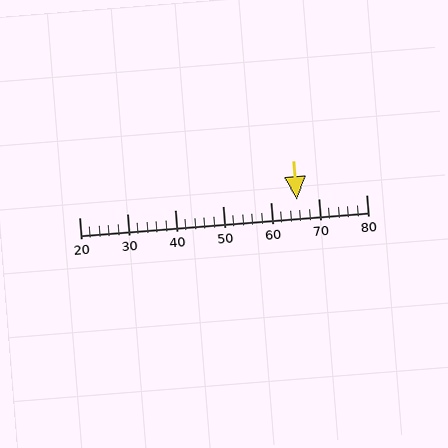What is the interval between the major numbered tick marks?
The major tick marks are spaced 10 units apart.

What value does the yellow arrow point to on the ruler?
The yellow arrow points to approximately 66.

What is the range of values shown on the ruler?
The ruler shows values from 20 to 80.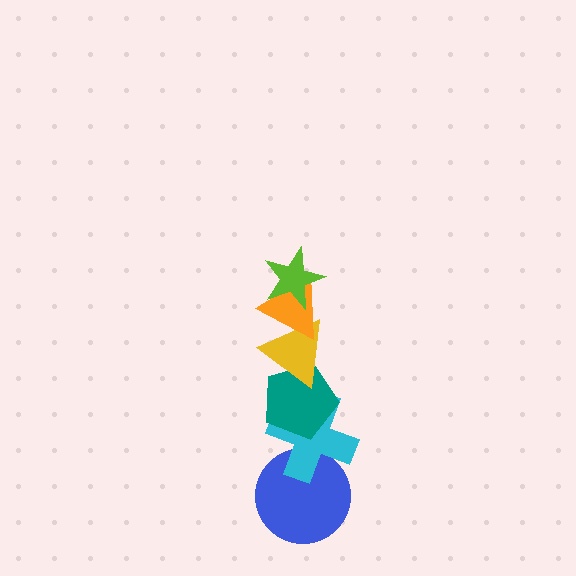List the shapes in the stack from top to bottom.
From top to bottom: the lime star, the orange triangle, the yellow triangle, the teal pentagon, the cyan cross, the blue circle.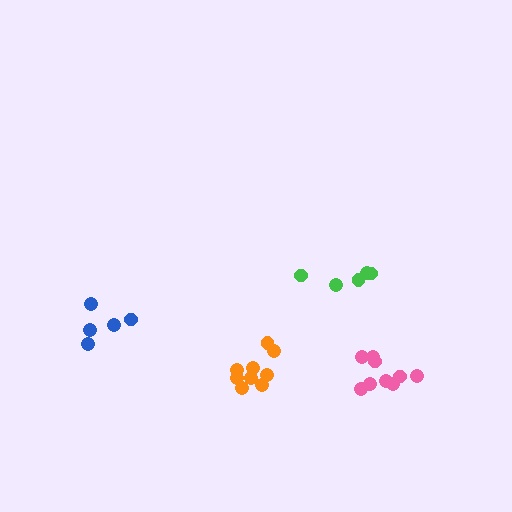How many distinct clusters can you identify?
There are 4 distinct clusters.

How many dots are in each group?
Group 1: 9 dots, Group 2: 9 dots, Group 3: 5 dots, Group 4: 5 dots (28 total).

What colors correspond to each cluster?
The clusters are colored: orange, pink, green, blue.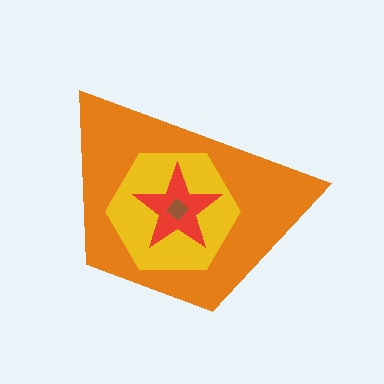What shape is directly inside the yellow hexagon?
The red star.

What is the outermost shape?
The orange trapezoid.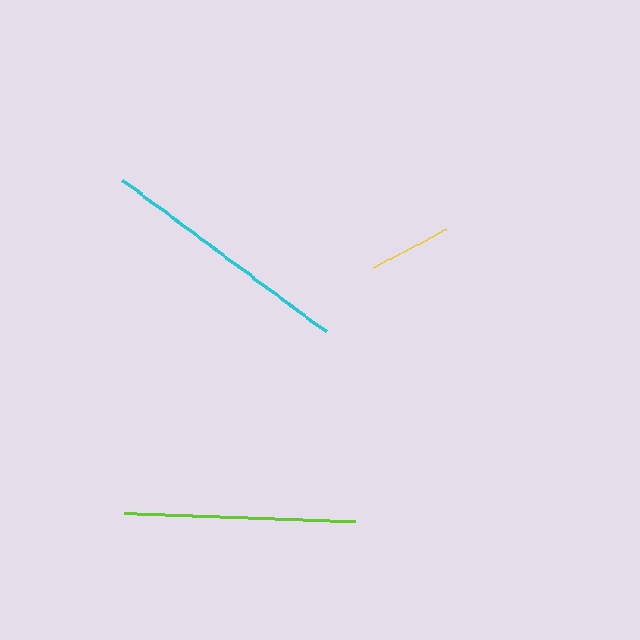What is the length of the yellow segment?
The yellow segment is approximately 83 pixels long.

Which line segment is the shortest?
The yellow line is the shortest at approximately 83 pixels.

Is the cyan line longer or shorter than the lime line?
The cyan line is longer than the lime line.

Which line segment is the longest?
The cyan line is the longest at approximately 254 pixels.